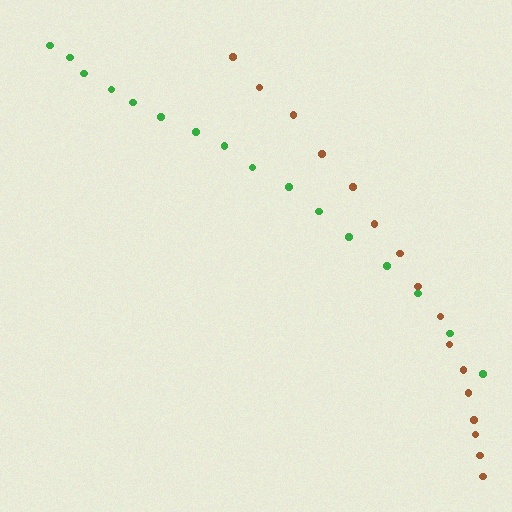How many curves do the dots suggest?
There are 2 distinct paths.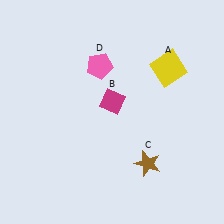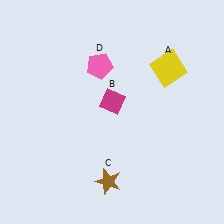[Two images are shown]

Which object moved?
The brown star (C) moved left.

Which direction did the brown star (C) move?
The brown star (C) moved left.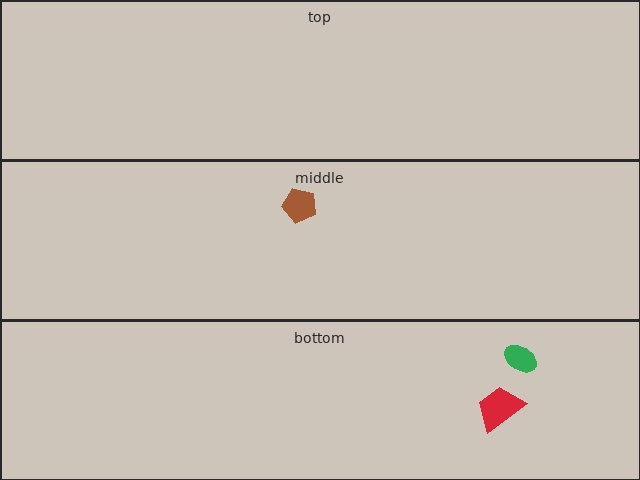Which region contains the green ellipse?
The bottom region.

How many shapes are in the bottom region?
2.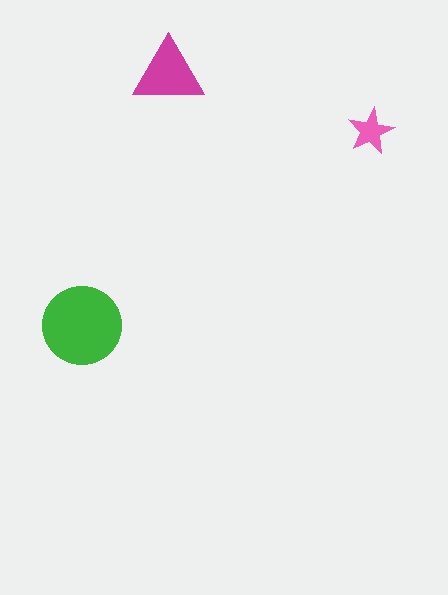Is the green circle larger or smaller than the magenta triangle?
Larger.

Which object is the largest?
The green circle.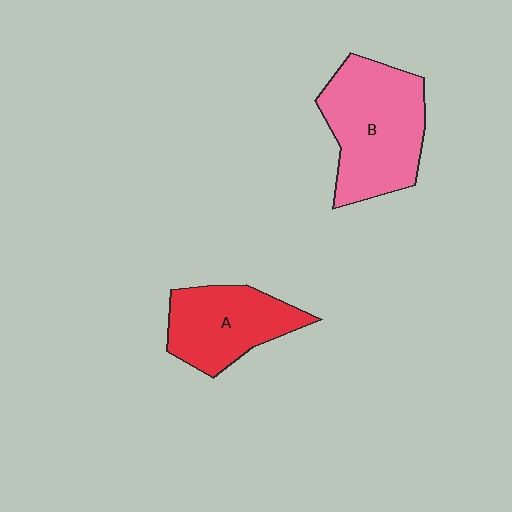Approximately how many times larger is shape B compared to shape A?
Approximately 1.4 times.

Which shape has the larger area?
Shape B (pink).